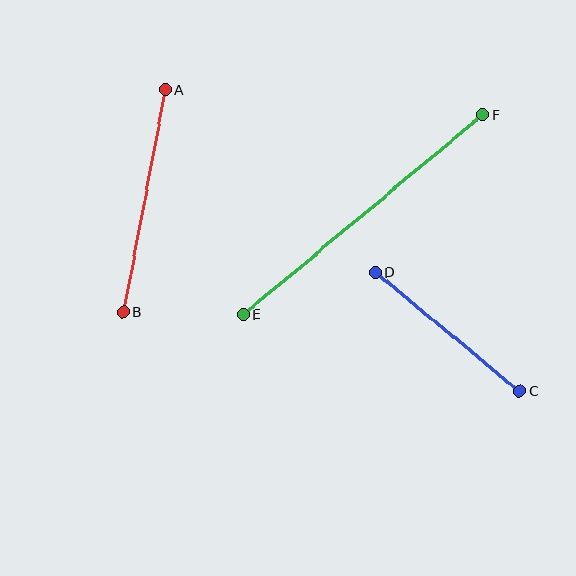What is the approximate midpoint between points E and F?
The midpoint is at approximately (363, 215) pixels.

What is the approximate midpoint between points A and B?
The midpoint is at approximately (145, 201) pixels.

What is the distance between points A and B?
The distance is approximately 227 pixels.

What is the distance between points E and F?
The distance is approximately 312 pixels.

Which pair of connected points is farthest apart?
Points E and F are farthest apart.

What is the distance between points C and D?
The distance is approximately 187 pixels.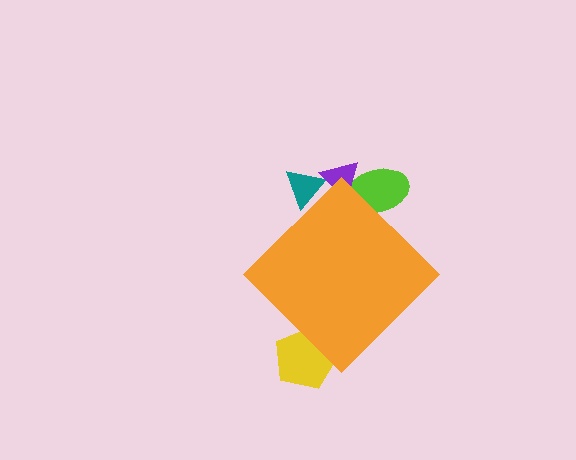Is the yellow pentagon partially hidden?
Yes, the yellow pentagon is partially hidden behind the orange diamond.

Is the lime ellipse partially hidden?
Yes, the lime ellipse is partially hidden behind the orange diamond.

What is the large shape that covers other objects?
An orange diamond.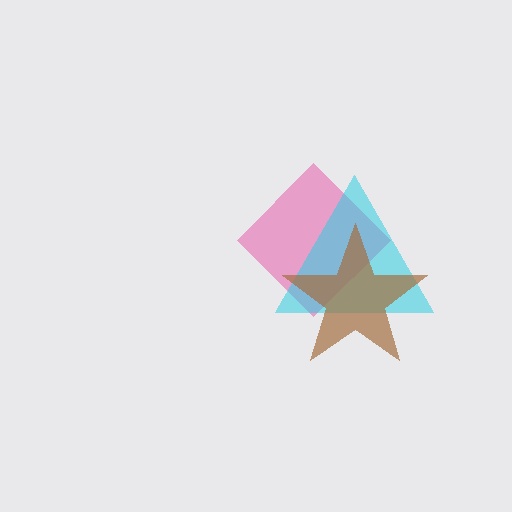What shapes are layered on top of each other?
The layered shapes are: a pink diamond, a cyan triangle, a brown star.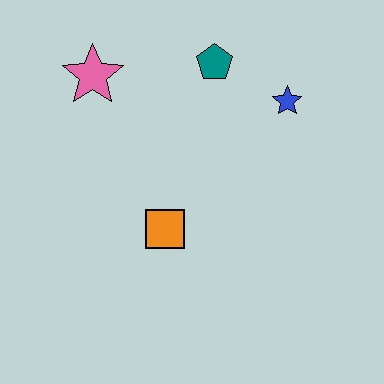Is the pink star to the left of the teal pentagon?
Yes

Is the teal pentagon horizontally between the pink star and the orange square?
No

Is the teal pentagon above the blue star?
Yes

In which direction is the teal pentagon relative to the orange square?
The teal pentagon is above the orange square.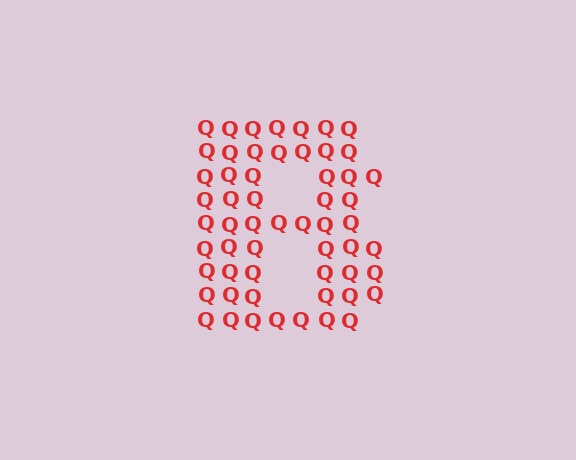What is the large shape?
The large shape is the letter B.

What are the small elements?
The small elements are letter Q's.